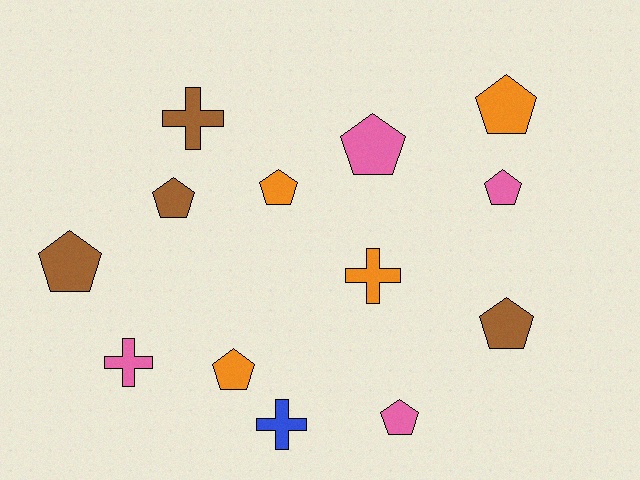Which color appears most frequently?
Orange, with 4 objects.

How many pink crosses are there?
There is 1 pink cross.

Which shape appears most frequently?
Pentagon, with 9 objects.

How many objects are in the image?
There are 13 objects.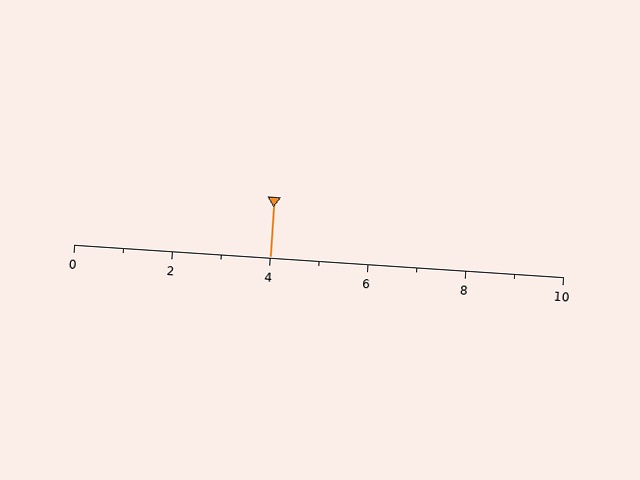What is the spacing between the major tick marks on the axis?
The major ticks are spaced 2 apart.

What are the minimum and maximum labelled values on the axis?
The axis runs from 0 to 10.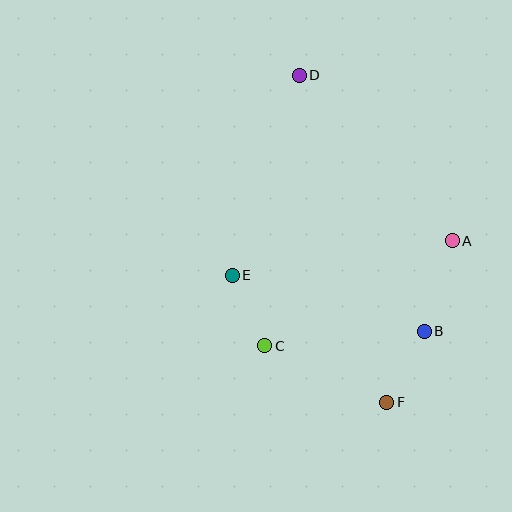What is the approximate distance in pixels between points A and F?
The distance between A and F is approximately 174 pixels.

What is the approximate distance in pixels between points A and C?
The distance between A and C is approximately 215 pixels.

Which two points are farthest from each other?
Points D and F are farthest from each other.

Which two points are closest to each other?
Points C and E are closest to each other.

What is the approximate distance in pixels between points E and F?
The distance between E and F is approximately 200 pixels.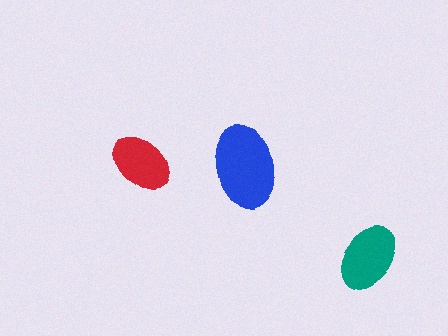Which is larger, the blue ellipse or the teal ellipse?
The blue one.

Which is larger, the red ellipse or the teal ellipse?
The teal one.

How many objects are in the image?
There are 3 objects in the image.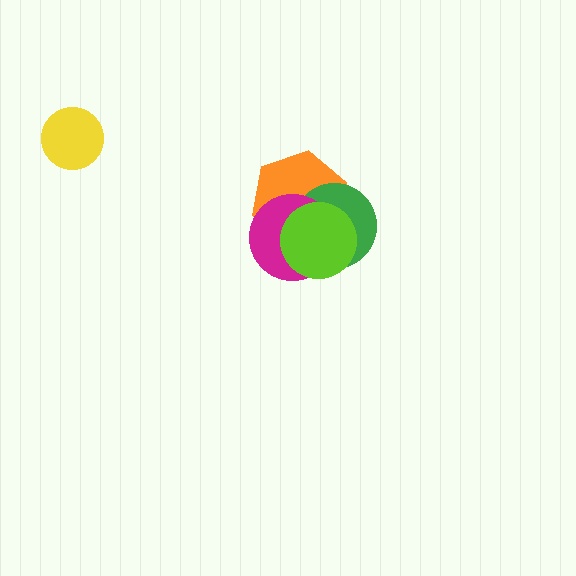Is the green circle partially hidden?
Yes, it is partially covered by another shape.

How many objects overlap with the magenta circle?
3 objects overlap with the magenta circle.